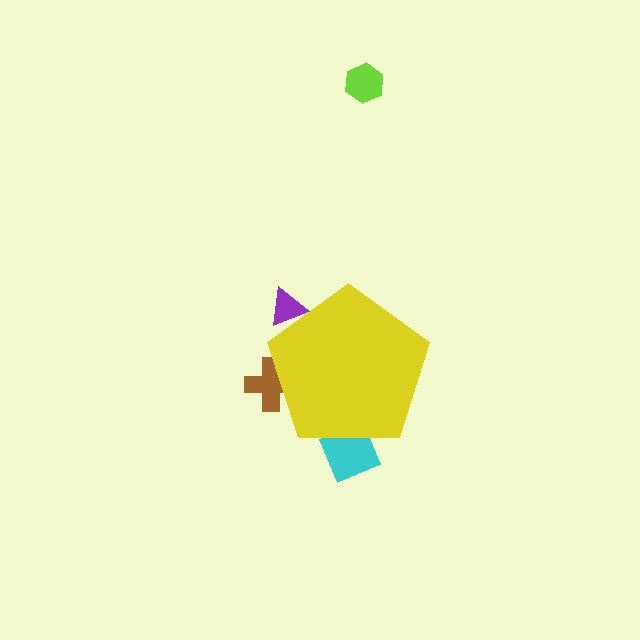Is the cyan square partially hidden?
Yes, the cyan square is partially hidden behind the yellow pentagon.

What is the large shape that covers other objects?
A yellow pentagon.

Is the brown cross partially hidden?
Yes, the brown cross is partially hidden behind the yellow pentagon.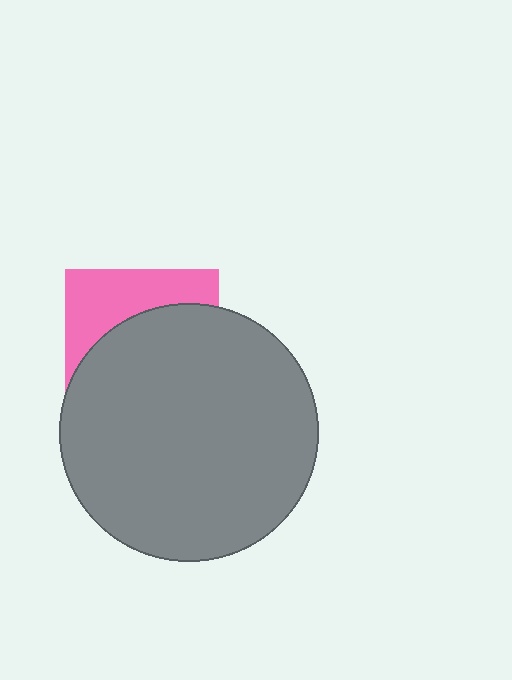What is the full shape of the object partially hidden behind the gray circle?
The partially hidden object is a pink square.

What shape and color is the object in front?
The object in front is a gray circle.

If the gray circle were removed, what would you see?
You would see the complete pink square.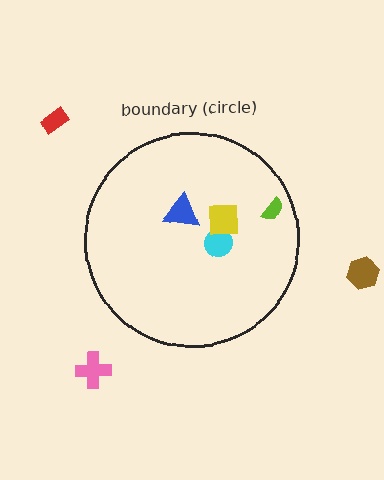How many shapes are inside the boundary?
4 inside, 3 outside.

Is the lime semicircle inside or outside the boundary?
Inside.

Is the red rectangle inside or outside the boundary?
Outside.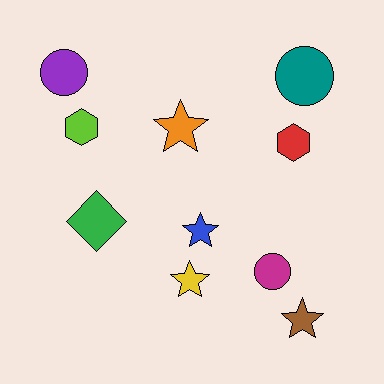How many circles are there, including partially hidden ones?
There are 3 circles.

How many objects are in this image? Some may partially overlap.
There are 10 objects.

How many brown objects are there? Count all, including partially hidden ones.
There is 1 brown object.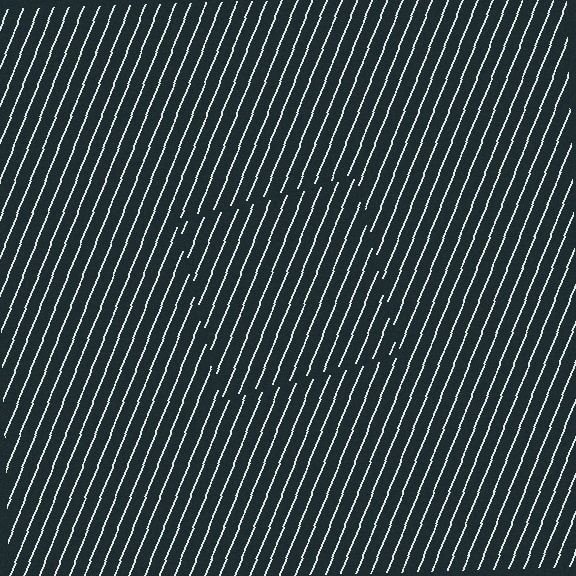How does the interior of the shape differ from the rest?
The interior of the shape contains the same grating, shifted by half a period — the contour is defined by the phase discontinuity where line-ends from the inner and outer gratings abut.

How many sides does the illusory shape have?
4 sides — the line-ends trace a square.